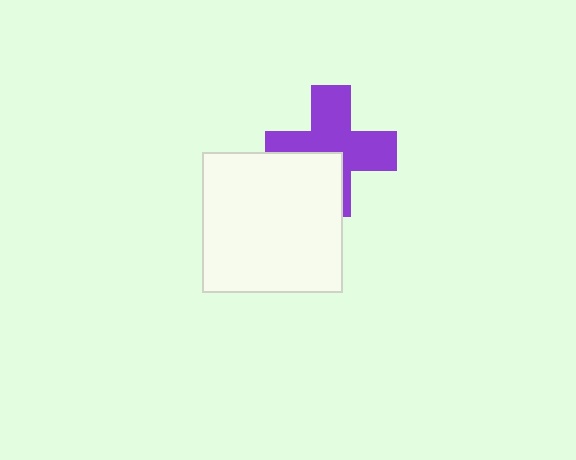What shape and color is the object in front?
The object in front is a white square.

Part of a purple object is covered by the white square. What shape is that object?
It is a cross.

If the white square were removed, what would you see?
You would see the complete purple cross.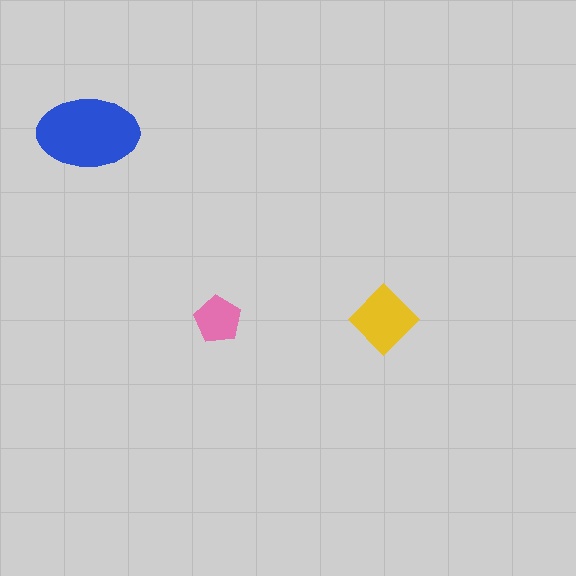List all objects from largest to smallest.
The blue ellipse, the yellow diamond, the pink pentagon.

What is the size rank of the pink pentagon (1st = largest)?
3rd.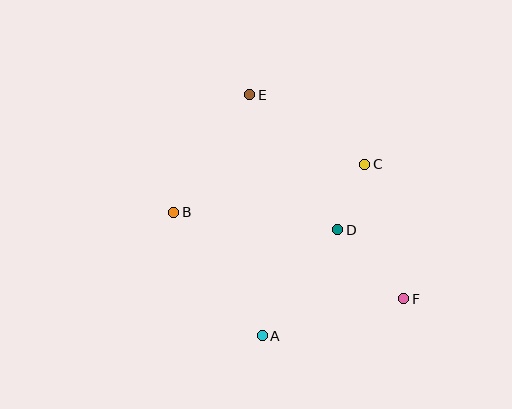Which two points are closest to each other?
Points C and D are closest to each other.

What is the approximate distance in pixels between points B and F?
The distance between B and F is approximately 246 pixels.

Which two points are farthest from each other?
Points E and F are farthest from each other.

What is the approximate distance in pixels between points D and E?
The distance between D and E is approximately 161 pixels.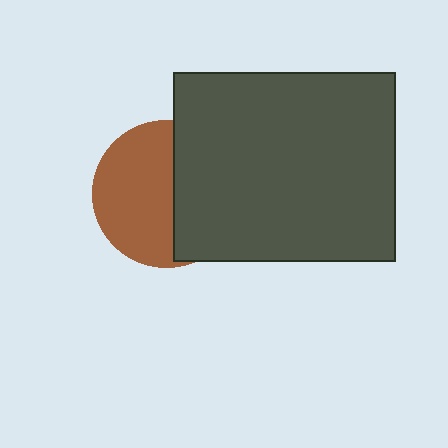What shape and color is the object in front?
The object in front is a dark gray rectangle.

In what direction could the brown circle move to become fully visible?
The brown circle could move left. That would shift it out from behind the dark gray rectangle entirely.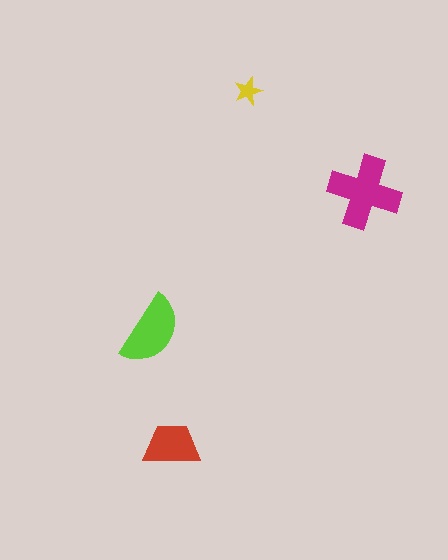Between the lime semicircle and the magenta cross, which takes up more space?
The magenta cross.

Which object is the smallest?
The yellow star.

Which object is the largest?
The magenta cross.